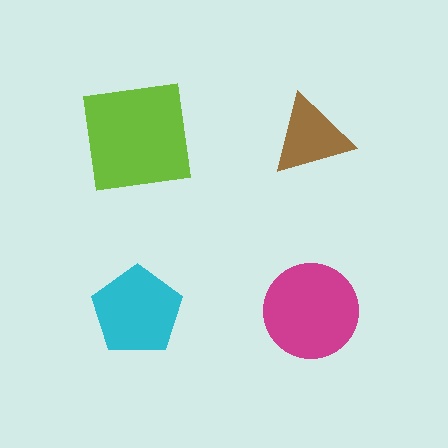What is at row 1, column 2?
A brown triangle.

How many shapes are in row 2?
2 shapes.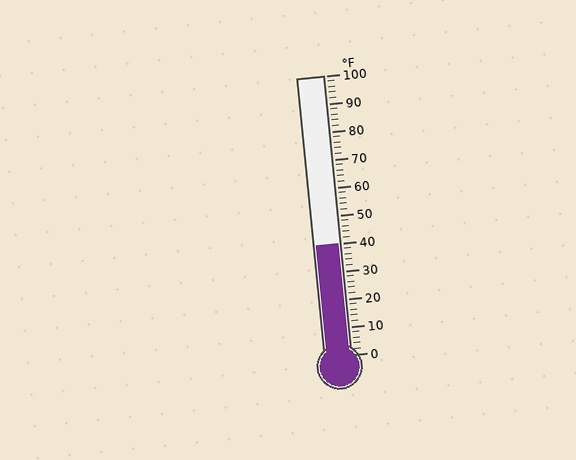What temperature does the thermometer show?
The thermometer shows approximately 40°F.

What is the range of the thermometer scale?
The thermometer scale ranges from 0°F to 100°F.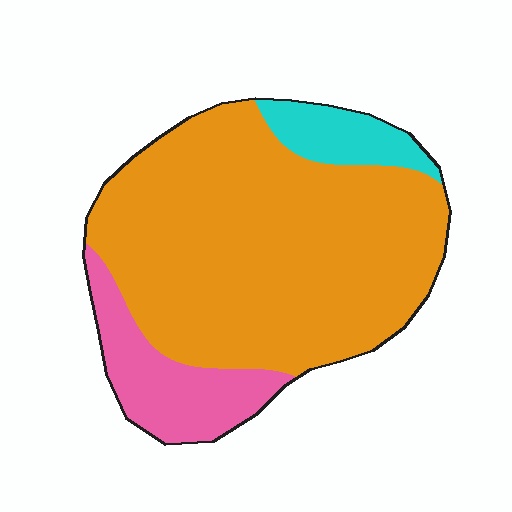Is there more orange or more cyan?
Orange.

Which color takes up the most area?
Orange, at roughly 75%.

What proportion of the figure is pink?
Pink takes up about one sixth (1/6) of the figure.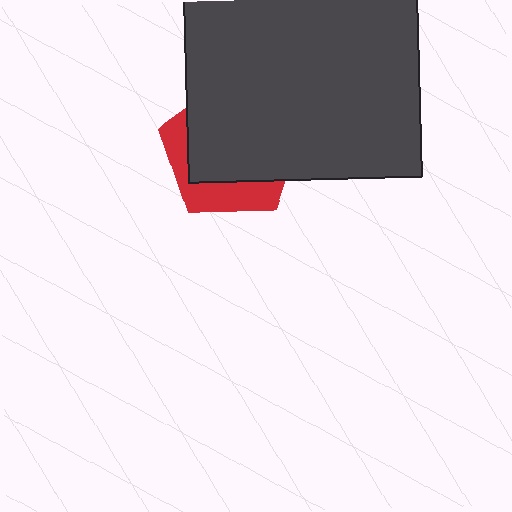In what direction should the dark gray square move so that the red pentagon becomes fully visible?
The dark gray square should move toward the upper-right. That is the shortest direction to clear the overlap and leave the red pentagon fully visible.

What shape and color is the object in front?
The object in front is a dark gray square.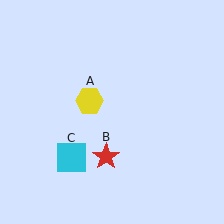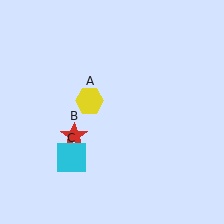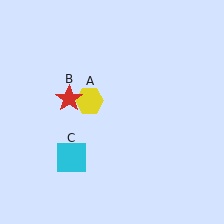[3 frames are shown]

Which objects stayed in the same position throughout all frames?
Yellow hexagon (object A) and cyan square (object C) remained stationary.